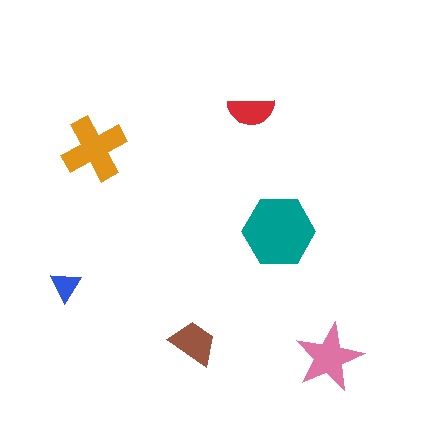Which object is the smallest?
The blue triangle.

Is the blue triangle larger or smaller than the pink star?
Smaller.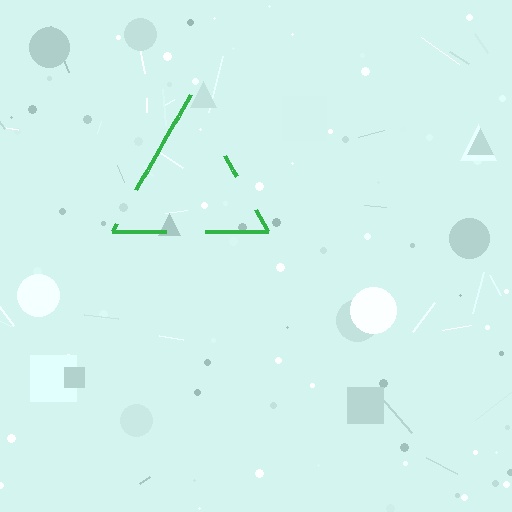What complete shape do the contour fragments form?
The contour fragments form a triangle.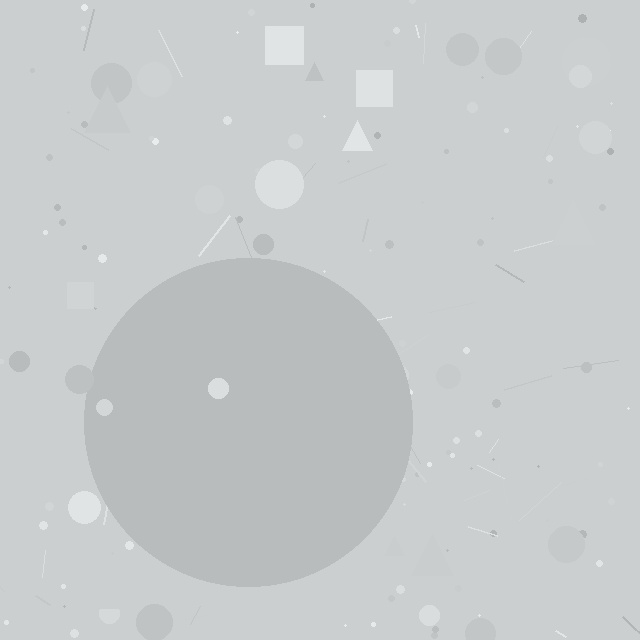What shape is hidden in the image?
A circle is hidden in the image.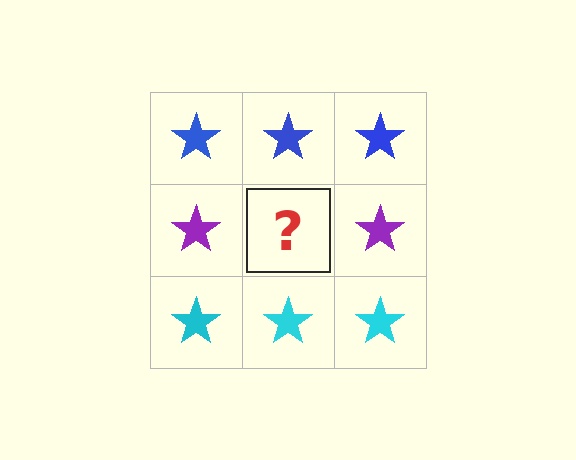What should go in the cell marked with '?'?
The missing cell should contain a purple star.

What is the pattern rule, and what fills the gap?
The rule is that each row has a consistent color. The gap should be filled with a purple star.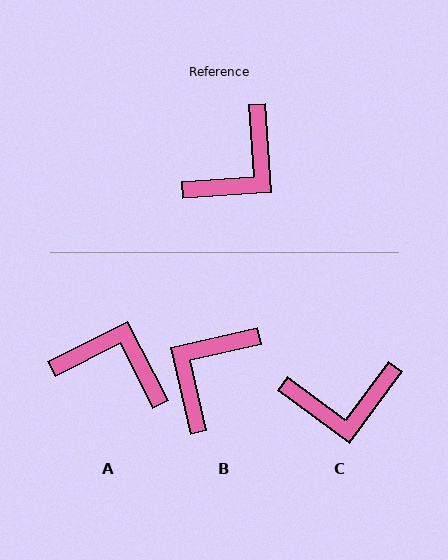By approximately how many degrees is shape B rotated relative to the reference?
Approximately 171 degrees clockwise.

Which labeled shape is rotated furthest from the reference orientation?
B, about 171 degrees away.